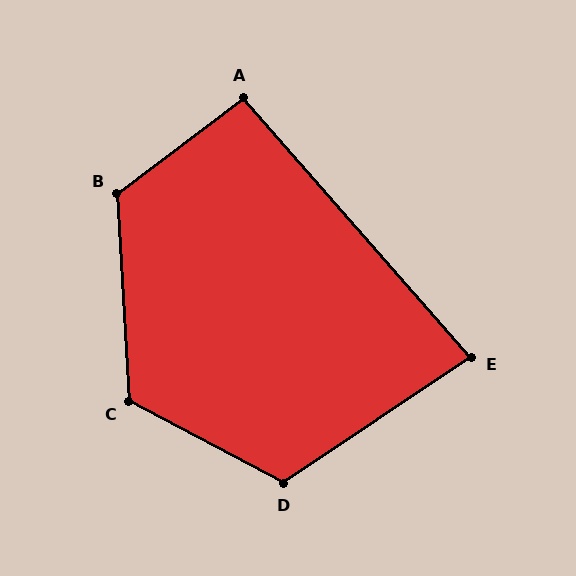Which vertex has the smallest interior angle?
E, at approximately 83 degrees.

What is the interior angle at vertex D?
Approximately 118 degrees (obtuse).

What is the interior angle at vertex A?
Approximately 94 degrees (approximately right).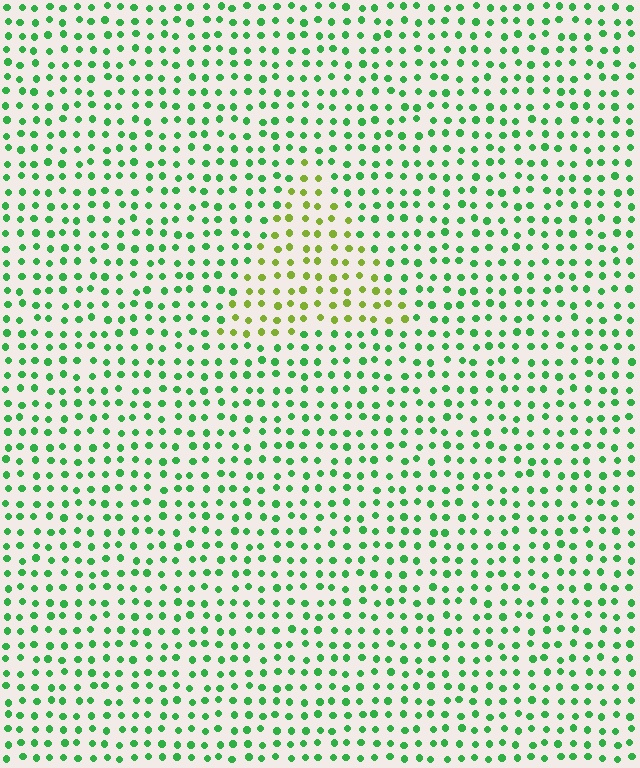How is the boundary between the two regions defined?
The boundary is defined purely by a slight shift in hue (about 47 degrees). Spacing, size, and orientation are identical on both sides.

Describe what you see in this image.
The image is filled with small green elements in a uniform arrangement. A triangle-shaped region is visible where the elements are tinted to a slightly different hue, forming a subtle color boundary.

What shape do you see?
I see a triangle.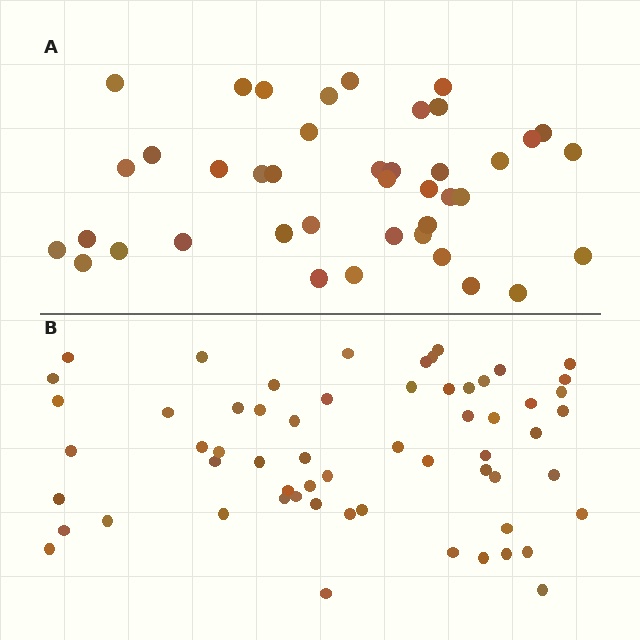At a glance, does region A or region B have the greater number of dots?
Region B (the bottom region) has more dots.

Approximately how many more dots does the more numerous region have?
Region B has approximately 20 more dots than region A.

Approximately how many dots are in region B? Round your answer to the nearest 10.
About 60 dots.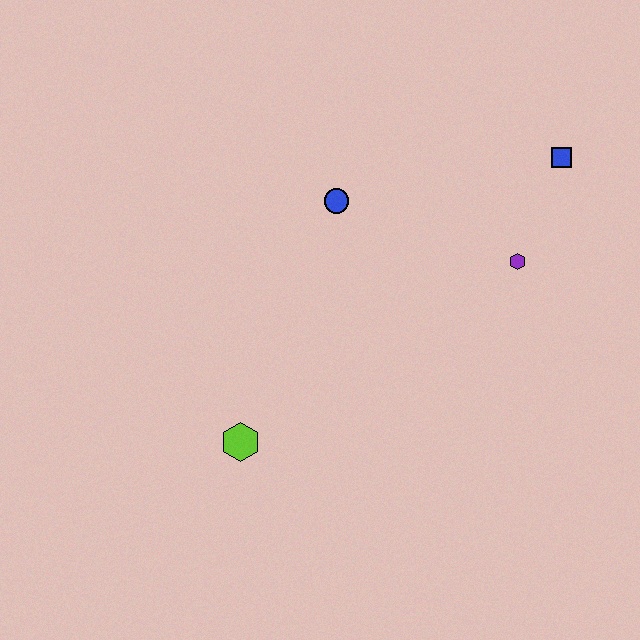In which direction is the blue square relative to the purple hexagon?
The blue square is above the purple hexagon.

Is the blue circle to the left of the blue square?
Yes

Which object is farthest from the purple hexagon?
The lime hexagon is farthest from the purple hexagon.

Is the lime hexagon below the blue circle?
Yes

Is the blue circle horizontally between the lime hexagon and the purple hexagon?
Yes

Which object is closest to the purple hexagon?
The blue square is closest to the purple hexagon.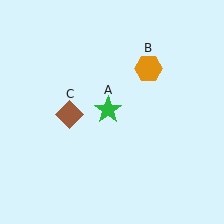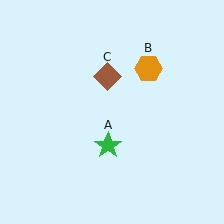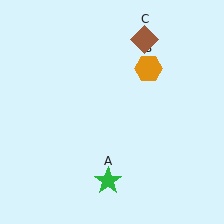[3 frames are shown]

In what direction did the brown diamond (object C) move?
The brown diamond (object C) moved up and to the right.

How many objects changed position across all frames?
2 objects changed position: green star (object A), brown diamond (object C).